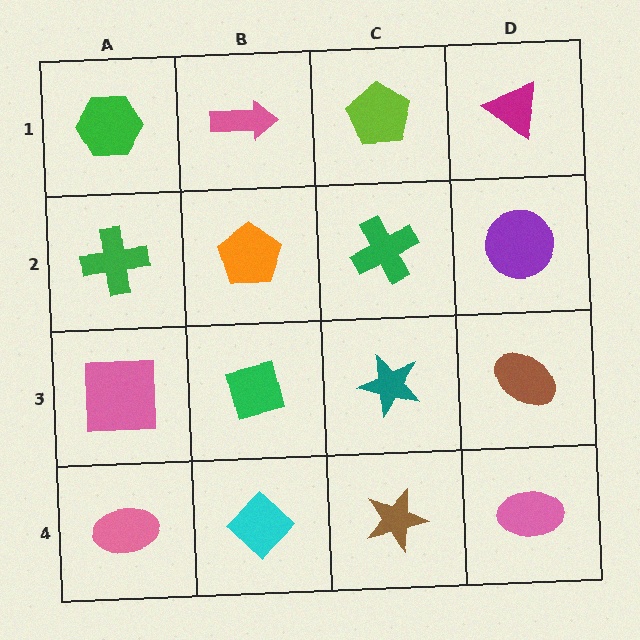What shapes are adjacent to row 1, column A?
A green cross (row 2, column A), a pink arrow (row 1, column B).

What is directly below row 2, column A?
A pink square.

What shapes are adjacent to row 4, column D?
A brown ellipse (row 3, column D), a brown star (row 4, column C).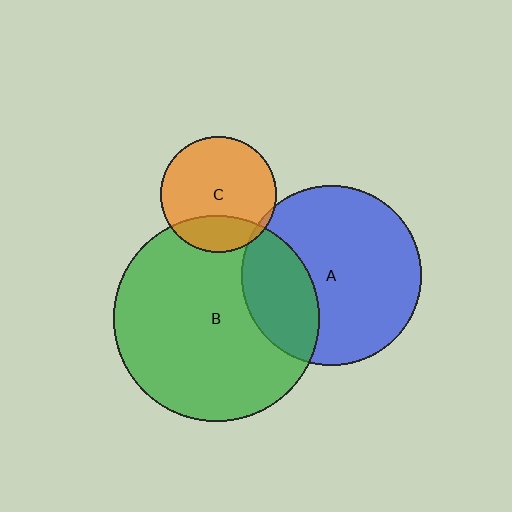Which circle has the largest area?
Circle B (green).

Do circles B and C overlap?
Yes.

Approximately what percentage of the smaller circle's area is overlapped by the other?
Approximately 25%.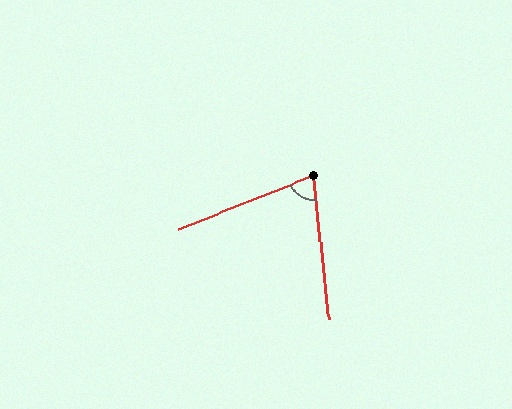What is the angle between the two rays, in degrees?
Approximately 74 degrees.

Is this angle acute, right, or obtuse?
It is acute.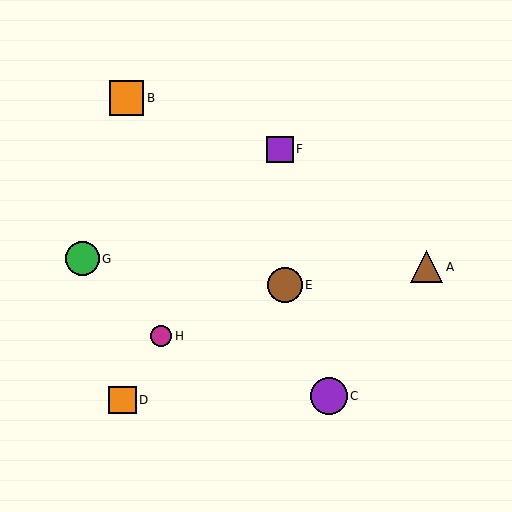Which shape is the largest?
The purple circle (labeled C) is the largest.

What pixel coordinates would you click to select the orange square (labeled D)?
Click at (123, 400) to select the orange square D.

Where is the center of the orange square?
The center of the orange square is at (123, 400).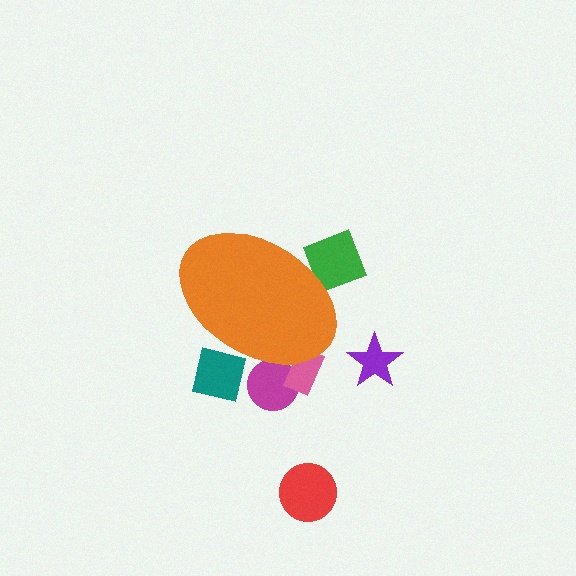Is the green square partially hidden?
Yes, the green square is partially hidden behind the orange ellipse.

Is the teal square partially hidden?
Yes, the teal square is partially hidden behind the orange ellipse.